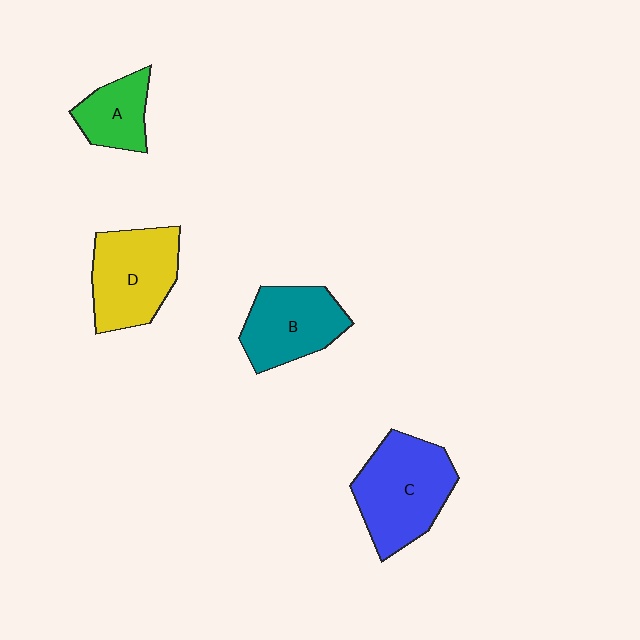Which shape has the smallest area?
Shape A (green).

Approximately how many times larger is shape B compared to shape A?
Approximately 1.5 times.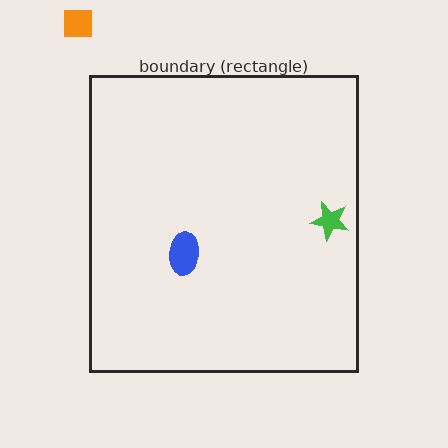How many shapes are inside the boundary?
2 inside, 1 outside.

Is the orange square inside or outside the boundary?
Outside.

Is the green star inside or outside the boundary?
Inside.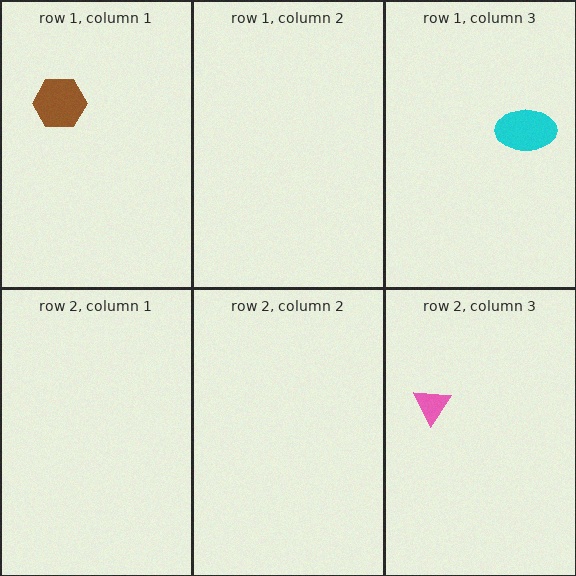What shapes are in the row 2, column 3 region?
The pink triangle.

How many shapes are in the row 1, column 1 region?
1.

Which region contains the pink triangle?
The row 2, column 3 region.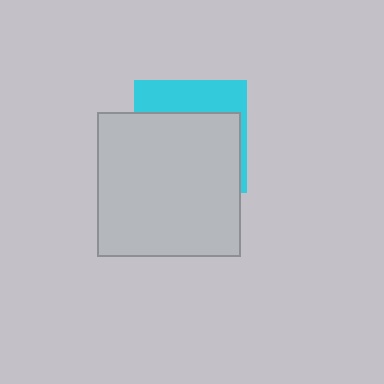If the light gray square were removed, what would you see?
You would see the complete cyan square.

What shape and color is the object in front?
The object in front is a light gray square.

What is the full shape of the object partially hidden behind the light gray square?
The partially hidden object is a cyan square.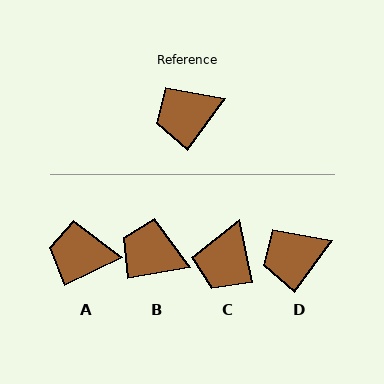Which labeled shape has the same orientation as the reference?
D.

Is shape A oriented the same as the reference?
No, it is off by about 28 degrees.